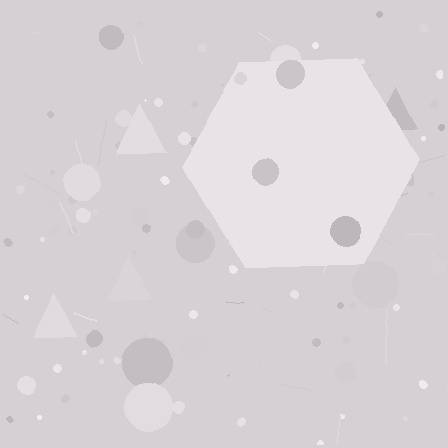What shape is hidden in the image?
A hexagon is hidden in the image.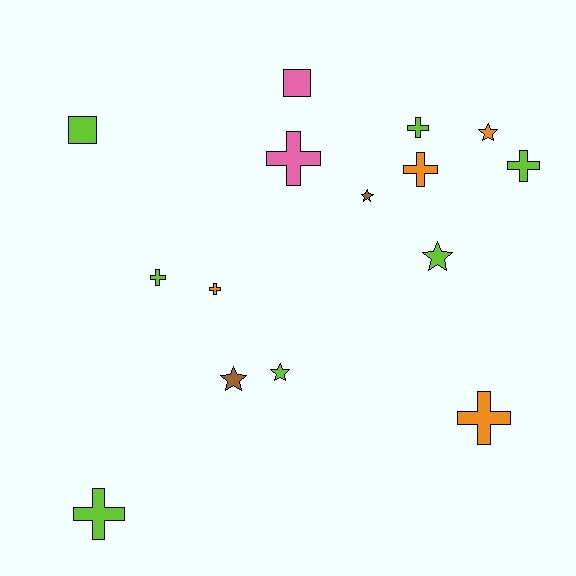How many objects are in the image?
There are 15 objects.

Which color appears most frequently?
Lime, with 7 objects.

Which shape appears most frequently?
Cross, with 8 objects.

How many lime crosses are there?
There are 4 lime crosses.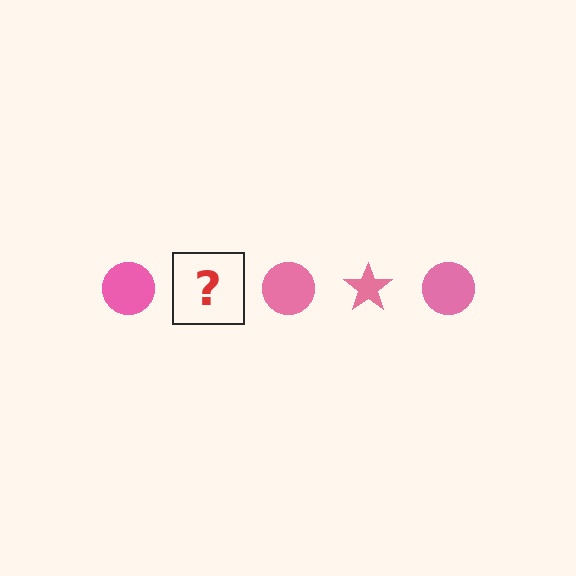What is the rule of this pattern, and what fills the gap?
The rule is that the pattern cycles through circle, star shapes in pink. The gap should be filled with a pink star.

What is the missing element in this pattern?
The missing element is a pink star.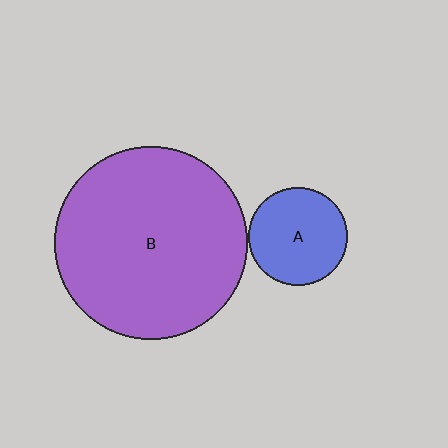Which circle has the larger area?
Circle B (purple).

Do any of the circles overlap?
No, none of the circles overlap.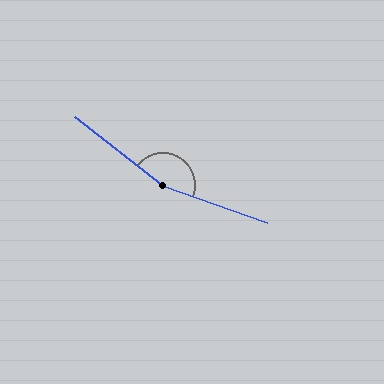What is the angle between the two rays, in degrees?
Approximately 162 degrees.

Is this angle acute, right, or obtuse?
It is obtuse.